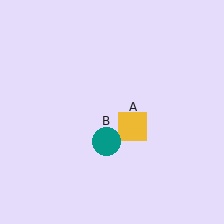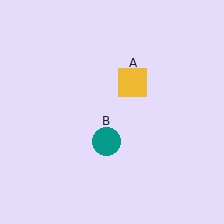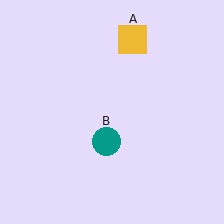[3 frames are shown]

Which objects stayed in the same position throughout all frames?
Teal circle (object B) remained stationary.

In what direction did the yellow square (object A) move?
The yellow square (object A) moved up.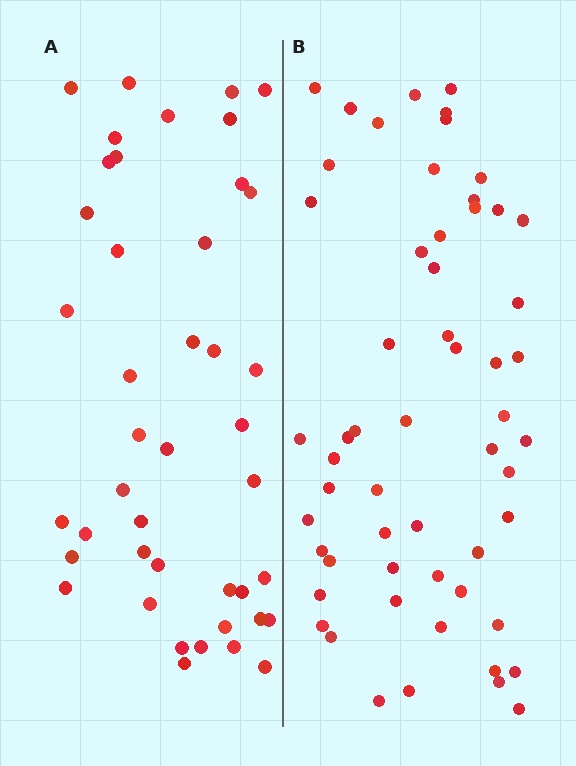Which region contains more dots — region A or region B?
Region B (the right region) has more dots.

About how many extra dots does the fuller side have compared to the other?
Region B has approximately 15 more dots than region A.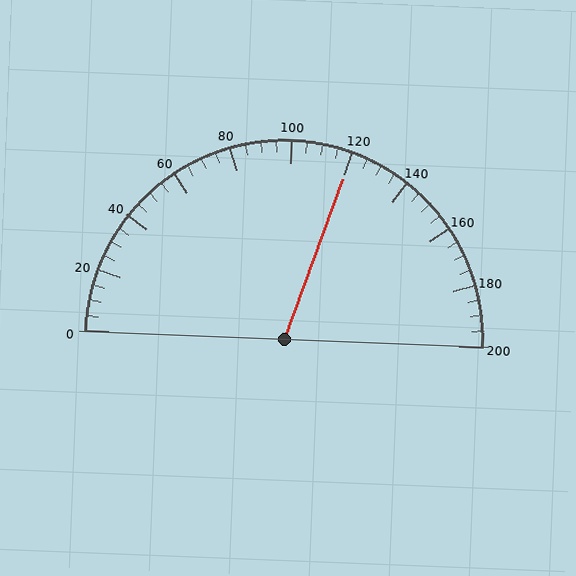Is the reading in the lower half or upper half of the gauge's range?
The reading is in the upper half of the range (0 to 200).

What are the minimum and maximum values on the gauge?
The gauge ranges from 0 to 200.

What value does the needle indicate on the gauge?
The needle indicates approximately 120.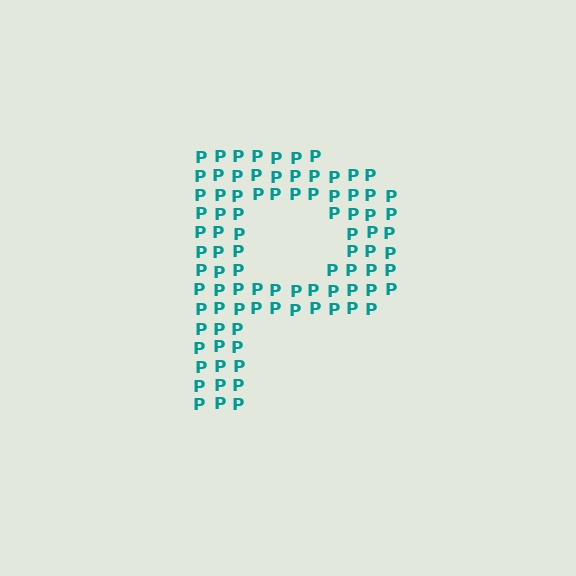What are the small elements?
The small elements are letter P's.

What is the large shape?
The large shape is the letter P.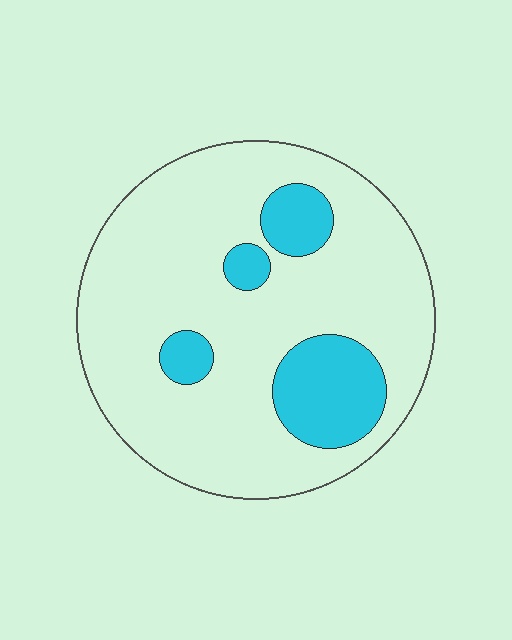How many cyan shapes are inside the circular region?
4.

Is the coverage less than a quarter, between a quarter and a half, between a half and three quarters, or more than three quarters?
Less than a quarter.